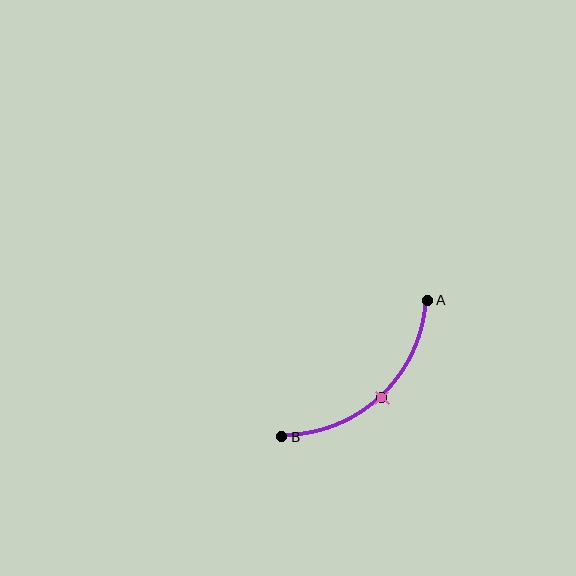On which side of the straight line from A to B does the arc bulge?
The arc bulges below and to the right of the straight line connecting A and B.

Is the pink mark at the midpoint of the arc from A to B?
Yes. The pink mark lies on the arc at equal arc-length from both A and B — it is the arc midpoint.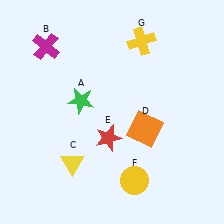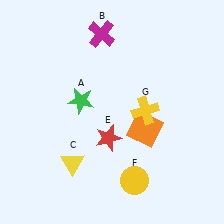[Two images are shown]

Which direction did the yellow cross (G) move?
The yellow cross (G) moved down.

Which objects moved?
The objects that moved are: the magenta cross (B), the yellow cross (G).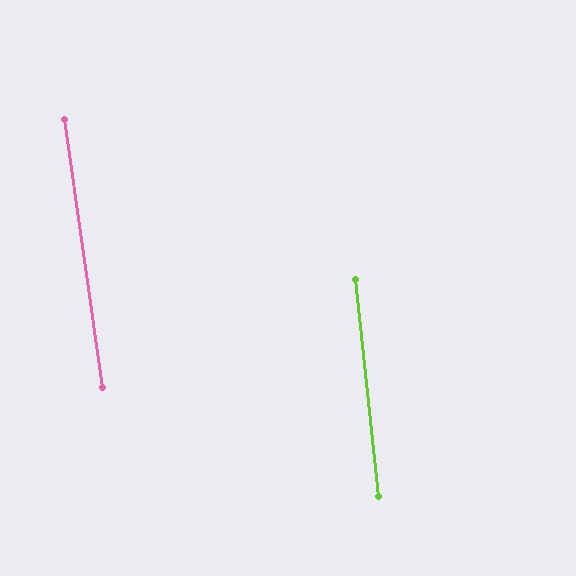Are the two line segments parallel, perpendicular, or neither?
Parallel — their directions differ by only 1.8°.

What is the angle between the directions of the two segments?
Approximately 2 degrees.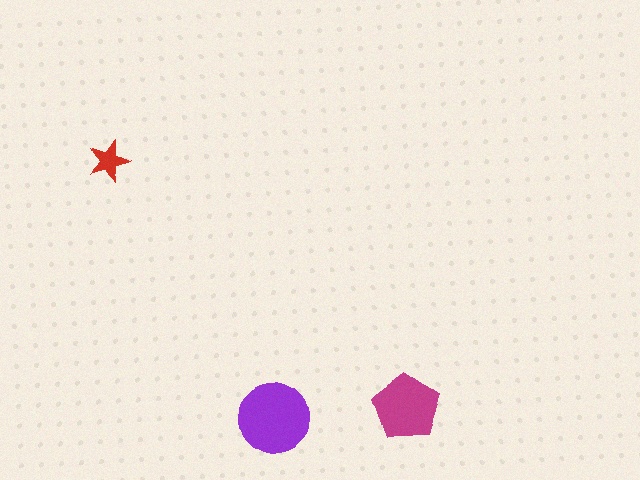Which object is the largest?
The purple circle.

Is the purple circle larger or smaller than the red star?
Larger.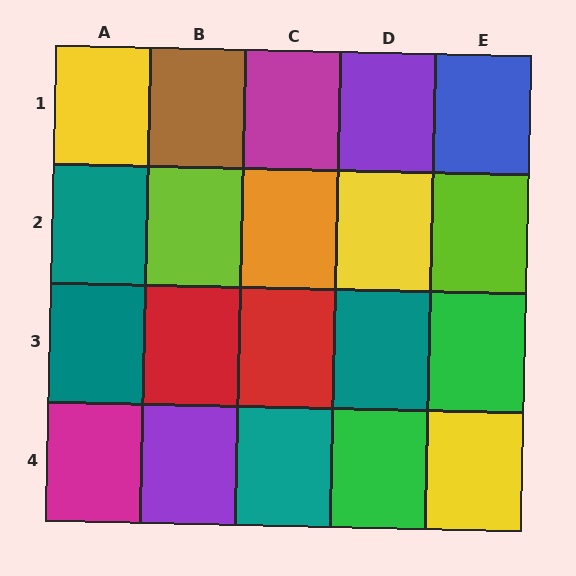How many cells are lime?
2 cells are lime.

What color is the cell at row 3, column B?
Red.